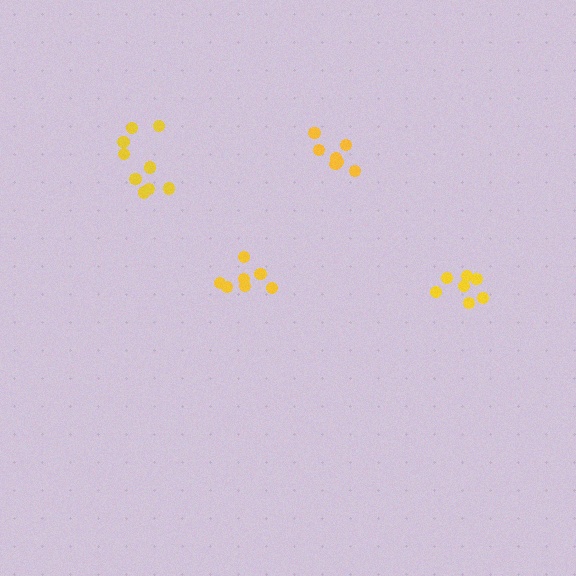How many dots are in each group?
Group 1: 7 dots, Group 2: 7 dots, Group 3: 7 dots, Group 4: 9 dots (30 total).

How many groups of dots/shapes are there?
There are 4 groups.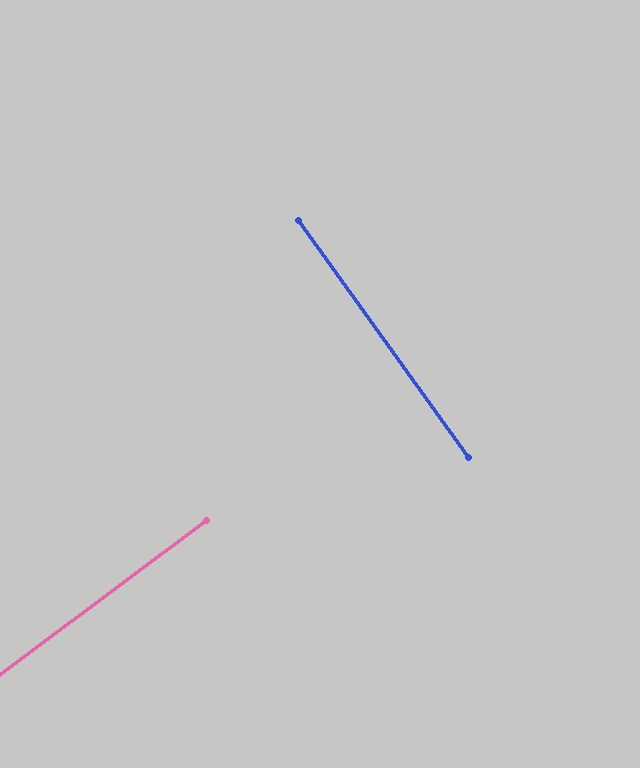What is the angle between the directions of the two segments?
Approximately 89 degrees.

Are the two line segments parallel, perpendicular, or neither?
Perpendicular — they meet at approximately 89°.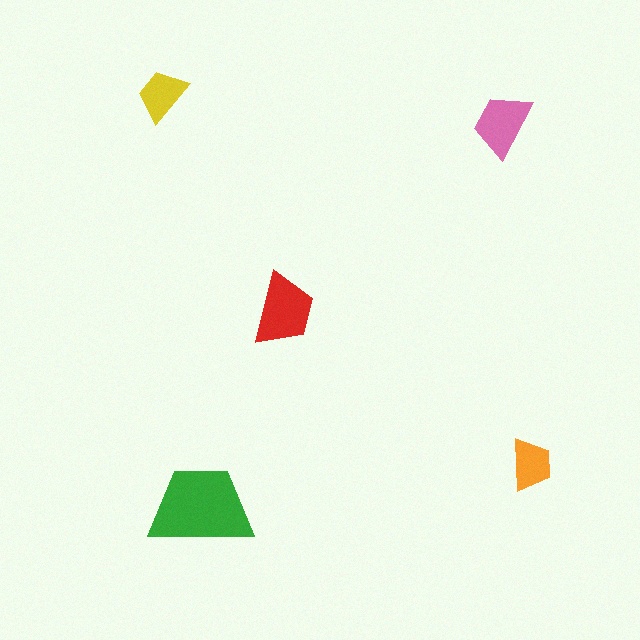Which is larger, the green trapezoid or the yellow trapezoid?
The green one.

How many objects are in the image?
There are 5 objects in the image.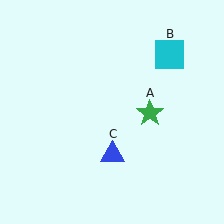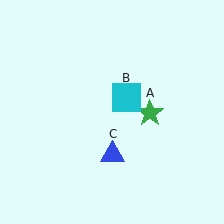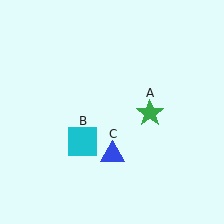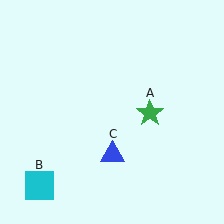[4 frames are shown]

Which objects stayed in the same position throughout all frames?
Green star (object A) and blue triangle (object C) remained stationary.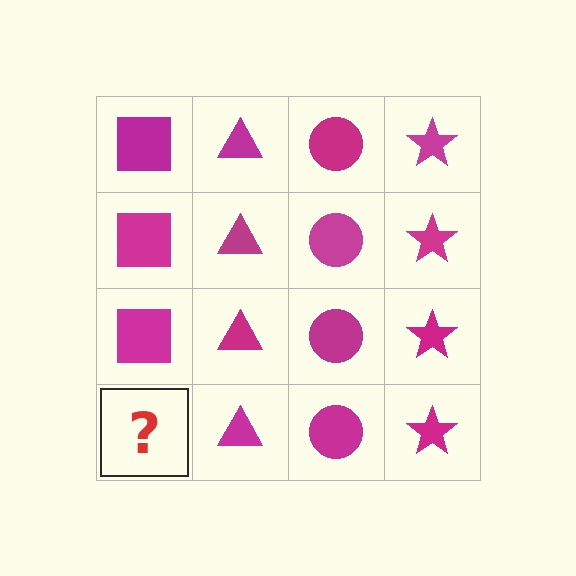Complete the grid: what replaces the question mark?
The question mark should be replaced with a magenta square.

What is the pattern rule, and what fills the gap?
The rule is that each column has a consistent shape. The gap should be filled with a magenta square.